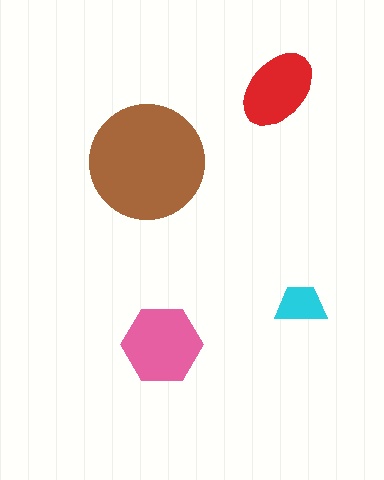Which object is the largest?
The brown circle.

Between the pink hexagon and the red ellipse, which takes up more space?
The pink hexagon.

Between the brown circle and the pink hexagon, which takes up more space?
The brown circle.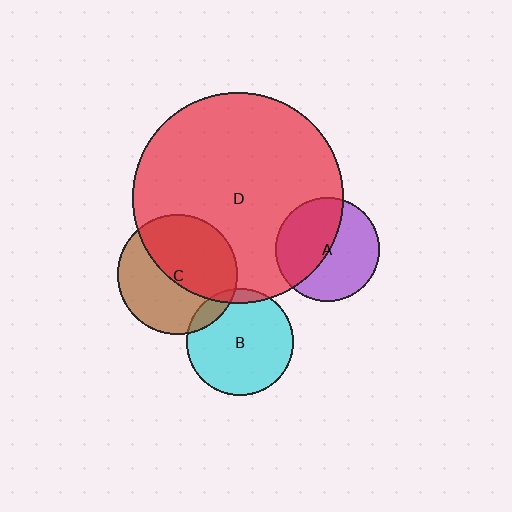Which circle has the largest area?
Circle D (red).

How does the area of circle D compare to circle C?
Approximately 3.1 times.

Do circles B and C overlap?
Yes.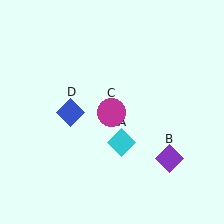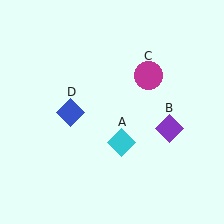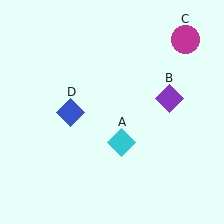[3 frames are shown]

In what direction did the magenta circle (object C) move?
The magenta circle (object C) moved up and to the right.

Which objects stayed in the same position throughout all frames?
Cyan diamond (object A) and blue diamond (object D) remained stationary.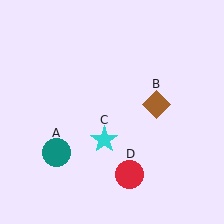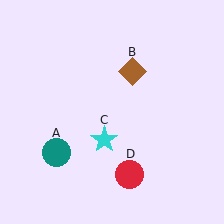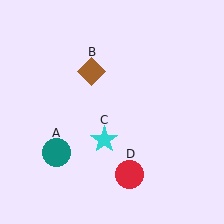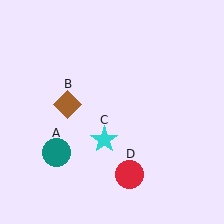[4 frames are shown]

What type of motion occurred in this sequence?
The brown diamond (object B) rotated counterclockwise around the center of the scene.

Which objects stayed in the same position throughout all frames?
Teal circle (object A) and cyan star (object C) and red circle (object D) remained stationary.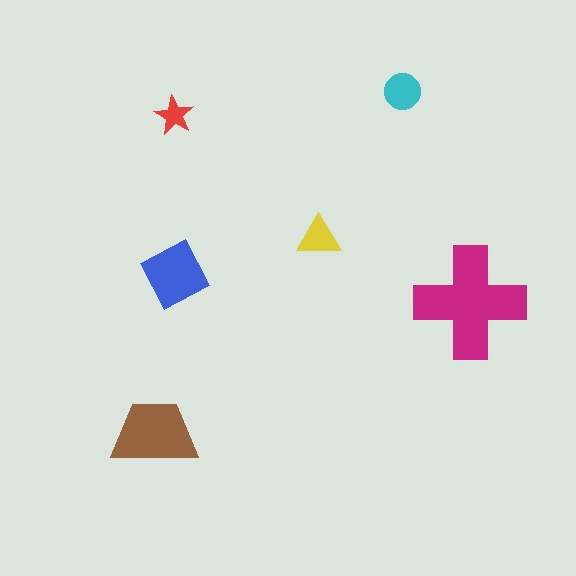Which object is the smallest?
The red star.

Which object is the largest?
The magenta cross.